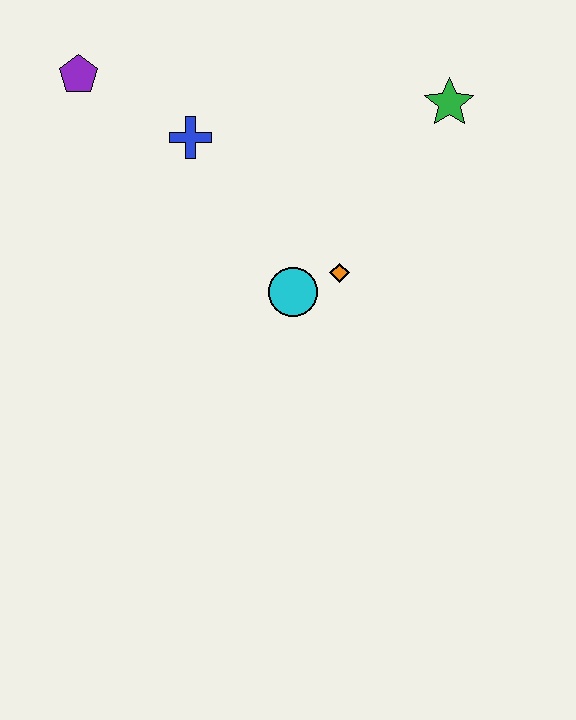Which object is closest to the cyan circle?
The orange diamond is closest to the cyan circle.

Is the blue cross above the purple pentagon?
No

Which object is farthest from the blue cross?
The green star is farthest from the blue cross.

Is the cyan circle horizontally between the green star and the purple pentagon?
Yes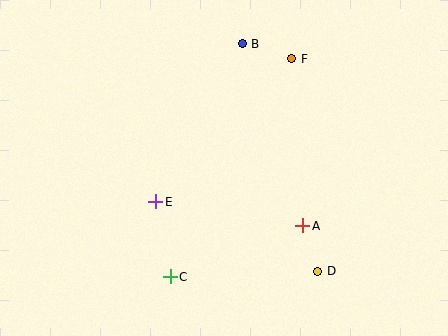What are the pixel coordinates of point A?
Point A is at (303, 226).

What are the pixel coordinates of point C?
Point C is at (170, 277).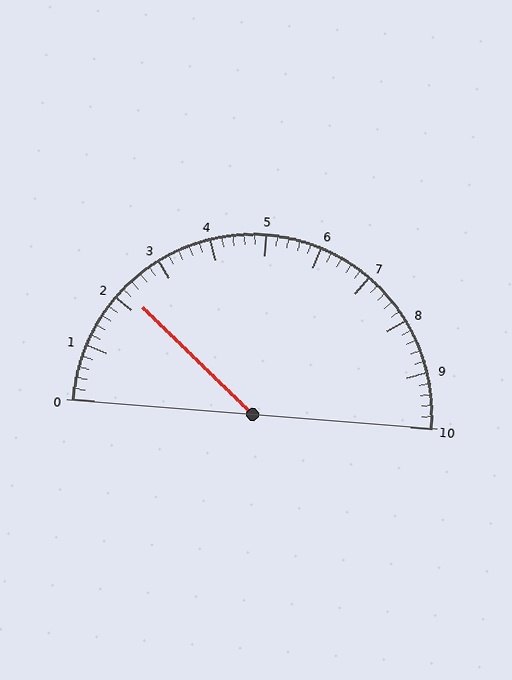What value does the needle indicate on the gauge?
The needle indicates approximately 2.2.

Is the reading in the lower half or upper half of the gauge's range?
The reading is in the lower half of the range (0 to 10).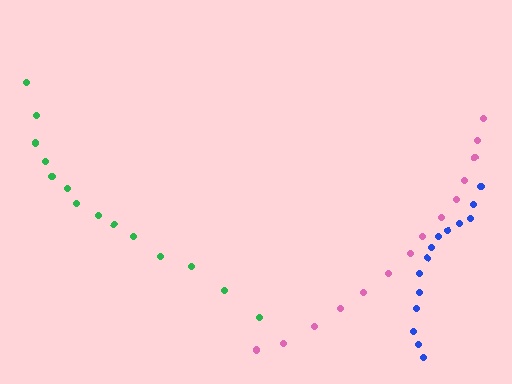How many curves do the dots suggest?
There are 3 distinct paths.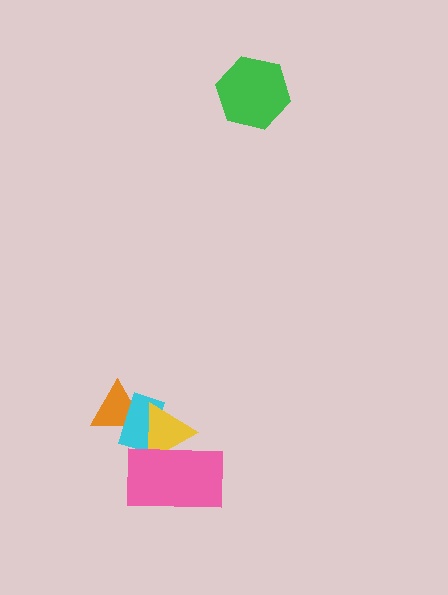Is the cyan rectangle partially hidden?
Yes, it is partially covered by another shape.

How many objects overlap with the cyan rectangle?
3 objects overlap with the cyan rectangle.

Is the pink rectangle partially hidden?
No, no other shape covers it.